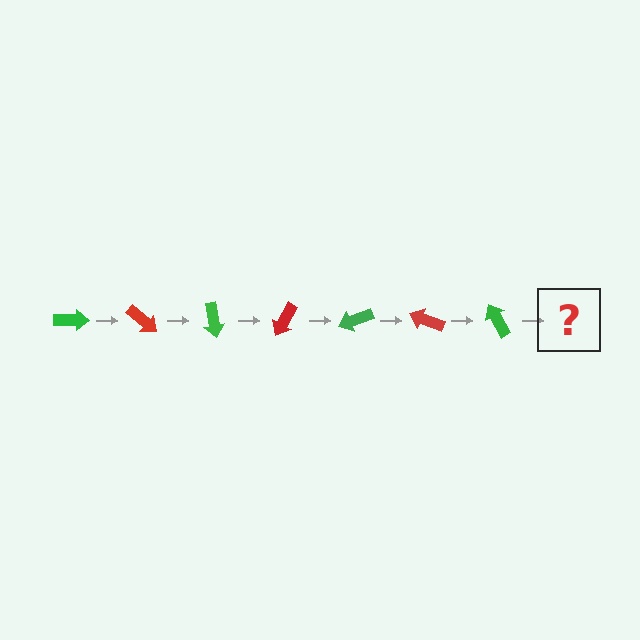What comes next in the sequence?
The next element should be a red arrow, rotated 280 degrees from the start.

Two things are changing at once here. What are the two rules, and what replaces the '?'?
The two rules are that it rotates 40 degrees each step and the color cycles through green and red. The '?' should be a red arrow, rotated 280 degrees from the start.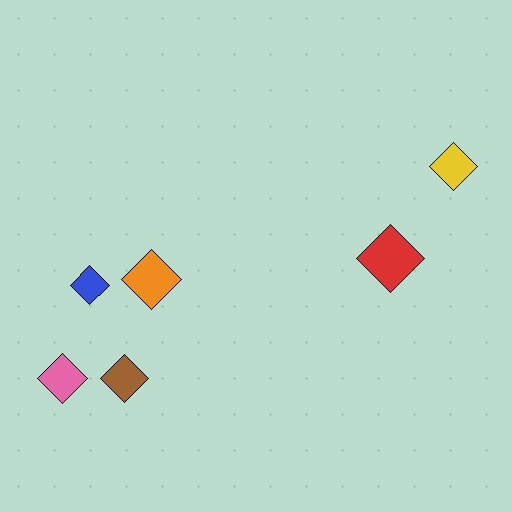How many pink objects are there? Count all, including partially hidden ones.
There is 1 pink object.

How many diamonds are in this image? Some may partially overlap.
There are 6 diamonds.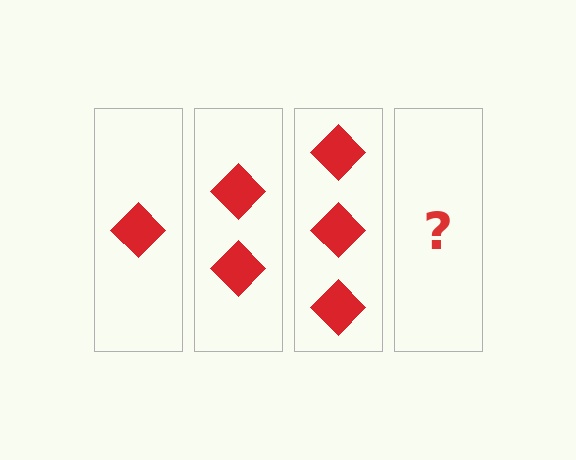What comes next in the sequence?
The next element should be 4 diamonds.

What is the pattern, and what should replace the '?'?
The pattern is that each step adds one more diamond. The '?' should be 4 diamonds.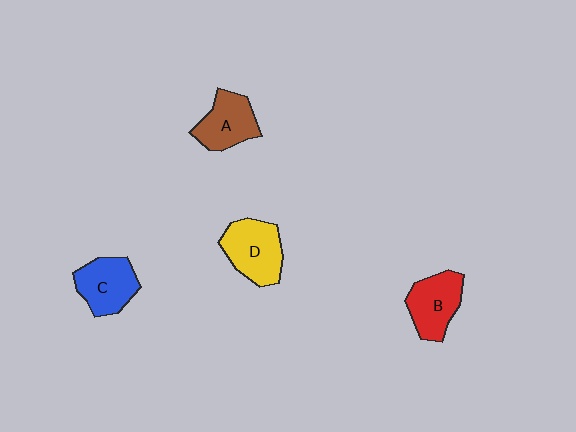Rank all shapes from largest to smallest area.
From largest to smallest: D (yellow), B (red), C (blue), A (brown).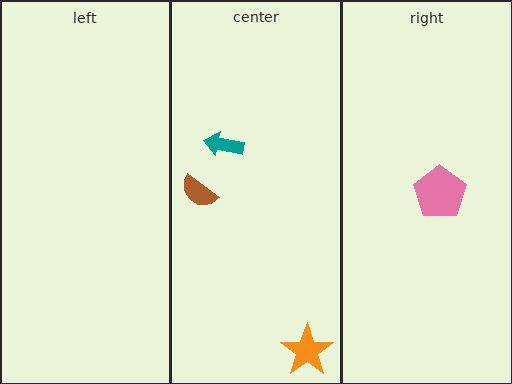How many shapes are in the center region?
3.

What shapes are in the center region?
The brown semicircle, the teal arrow, the orange star.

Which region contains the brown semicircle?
The center region.